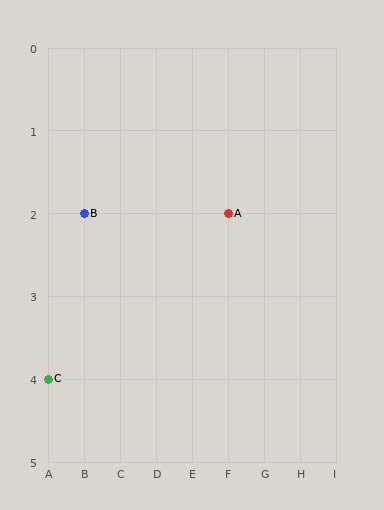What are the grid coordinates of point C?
Point C is at grid coordinates (A, 4).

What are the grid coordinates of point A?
Point A is at grid coordinates (F, 2).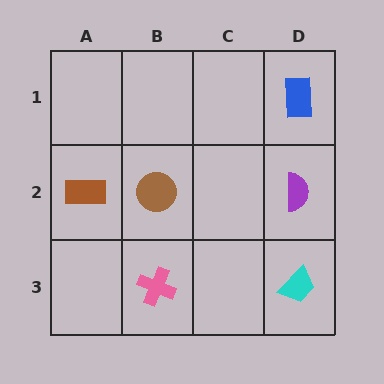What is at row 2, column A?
A brown rectangle.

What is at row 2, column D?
A purple semicircle.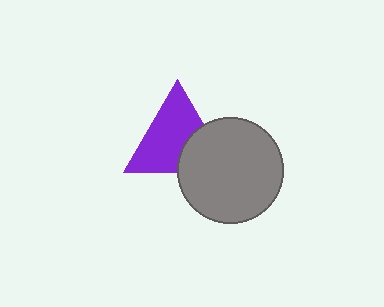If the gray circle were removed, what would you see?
You would see the complete purple triangle.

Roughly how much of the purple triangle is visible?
Most of it is visible (roughly 68%).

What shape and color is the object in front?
The object in front is a gray circle.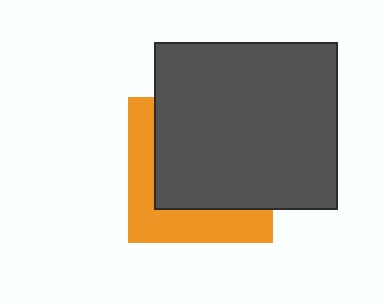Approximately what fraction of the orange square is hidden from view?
Roughly 63% of the orange square is hidden behind the dark gray rectangle.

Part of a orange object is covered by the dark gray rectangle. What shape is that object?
It is a square.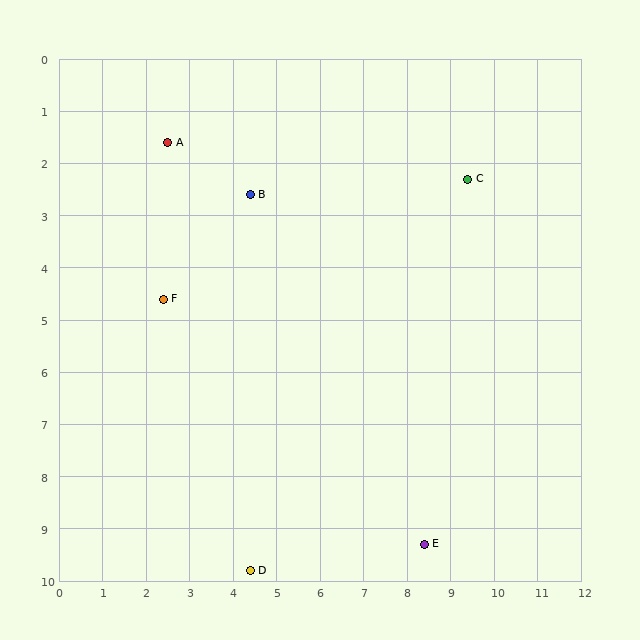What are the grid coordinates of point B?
Point B is at approximately (4.4, 2.6).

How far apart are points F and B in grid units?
Points F and B are about 2.8 grid units apart.